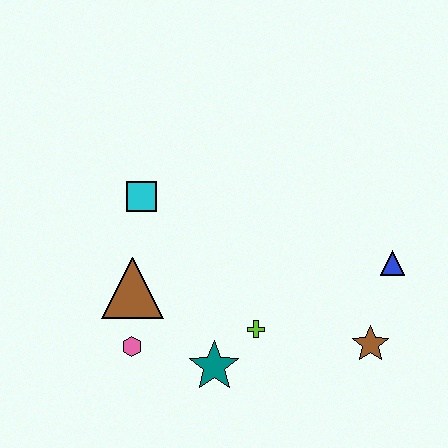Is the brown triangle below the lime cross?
No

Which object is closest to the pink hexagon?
The brown triangle is closest to the pink hexagon.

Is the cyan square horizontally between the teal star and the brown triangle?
Yes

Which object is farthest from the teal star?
The blue triangle is farthest from the teal star.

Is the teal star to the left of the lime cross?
Yes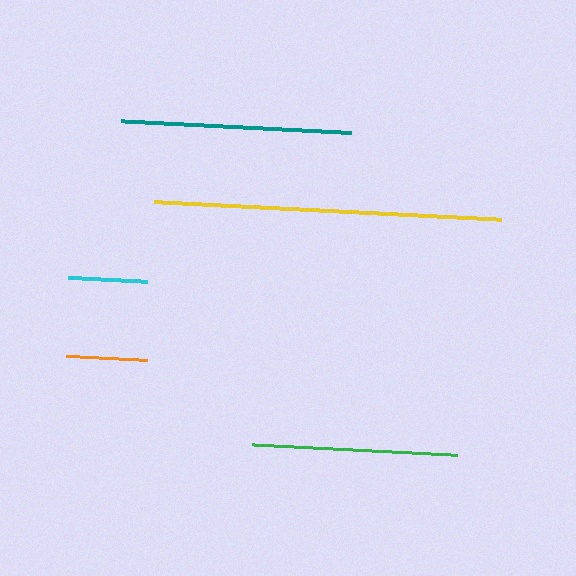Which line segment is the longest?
The yellow line is the longest at approximately 347 pixels.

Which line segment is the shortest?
The cyan line is the shortest at approximately 80 pixels.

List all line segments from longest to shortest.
From longest to shortest: yellow, teal, green, orange, cyan.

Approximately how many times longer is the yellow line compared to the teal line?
The yellow line is approximately 1.5 times the length of the teal line.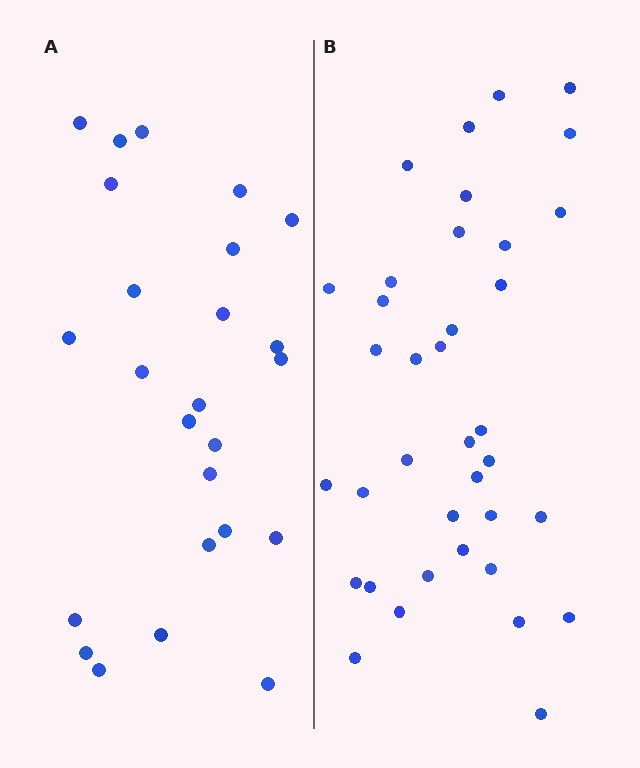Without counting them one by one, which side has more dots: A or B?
Region B (the right region) has more dots.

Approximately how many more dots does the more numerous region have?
Region B has roughly 12 or so more dots than region A.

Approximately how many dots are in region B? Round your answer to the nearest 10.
About 40 dots. (The exact count is 37, which rounds to 40.)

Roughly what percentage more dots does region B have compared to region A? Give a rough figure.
About 50% more.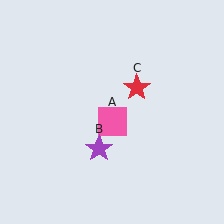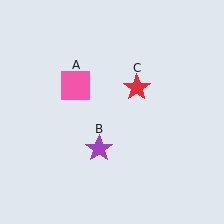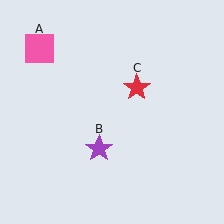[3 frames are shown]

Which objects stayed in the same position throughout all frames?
Purple star (object B) and red star (object C) remained stationary.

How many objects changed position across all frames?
1 object changed position: pink square (object A).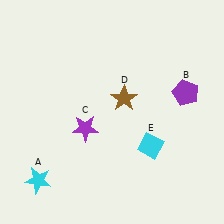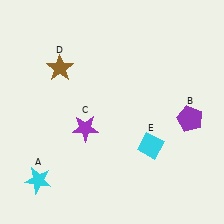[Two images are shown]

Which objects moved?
The objects that moved are: the purple pentagon (B), the brown star (D).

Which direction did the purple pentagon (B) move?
The purple pentagon (B) moved down.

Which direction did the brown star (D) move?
The brown star (D) moved left.